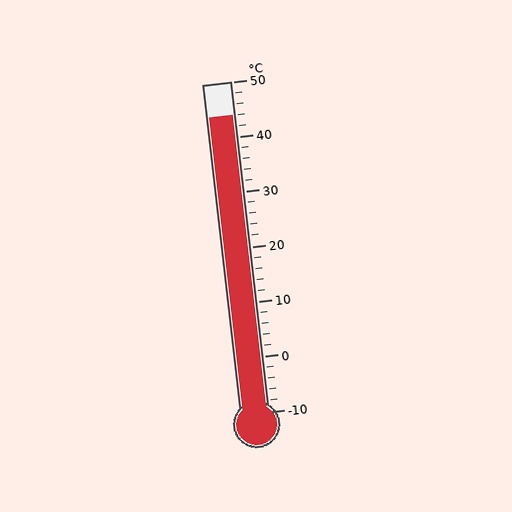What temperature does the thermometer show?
The thermometer shows approximately 44°C.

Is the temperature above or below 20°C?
The temperature is above 20°C.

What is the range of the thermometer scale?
The thermometer scale ranges from -10°C to 50°C.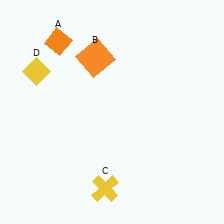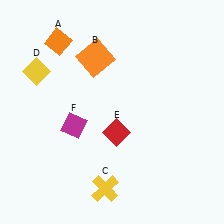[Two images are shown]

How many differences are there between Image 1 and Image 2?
There are 2 differences between the two images.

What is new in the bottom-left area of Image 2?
A magenta diamond (F) was added in the bottom-left area of Image 2.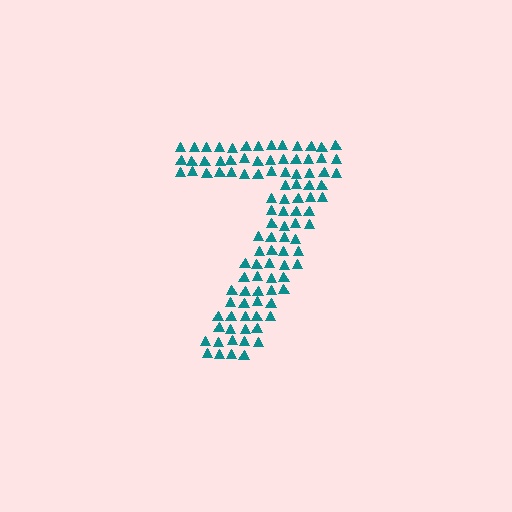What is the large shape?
The large shape is the digit 7.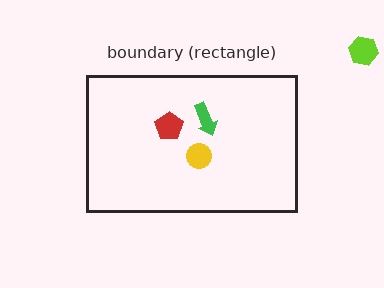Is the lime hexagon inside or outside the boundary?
Outside.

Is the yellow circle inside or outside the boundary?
Inside.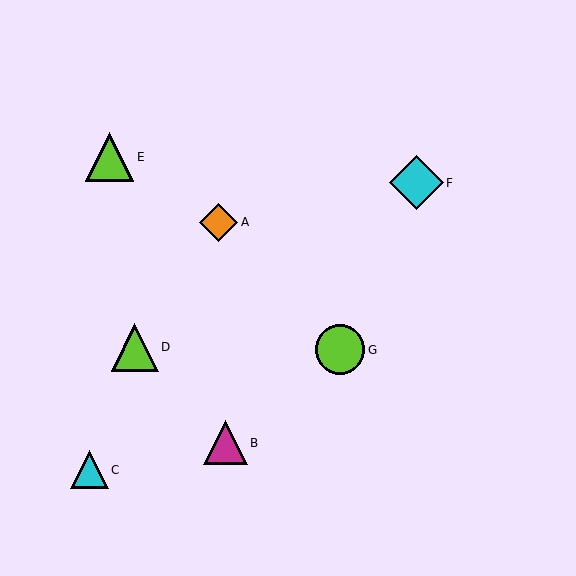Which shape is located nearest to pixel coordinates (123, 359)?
The lime triangle (labeled D) at (135, 347) is nearest to that location.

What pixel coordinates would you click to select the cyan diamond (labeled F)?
Click at (416, 183) to select the cyan diamond F.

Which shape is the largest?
The cyan diamond (labeled F) is the largest.